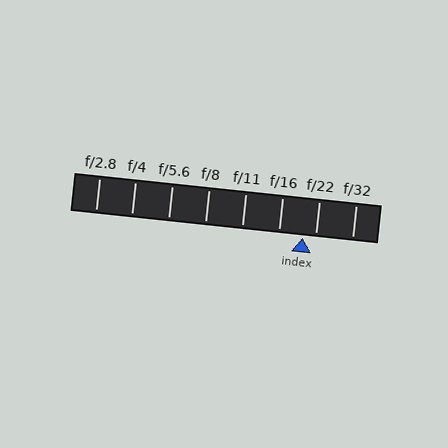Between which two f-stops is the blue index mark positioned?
The index mark is between f/16 and f/22.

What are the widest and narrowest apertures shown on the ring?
The widest aperture shown is f/2.8 and the narrowest is f/32.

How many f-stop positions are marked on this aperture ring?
There are 8 f-stop positions marked.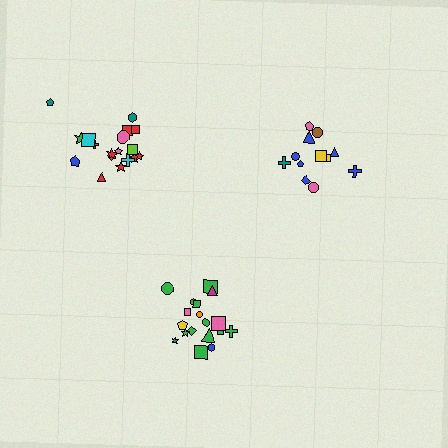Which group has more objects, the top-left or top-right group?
The top-left group.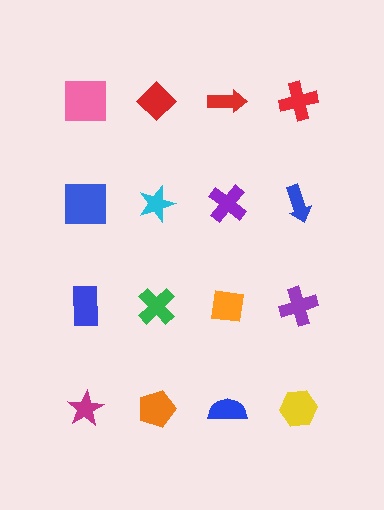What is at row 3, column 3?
An orange square.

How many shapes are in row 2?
4 shapes.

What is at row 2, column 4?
A blue arrow.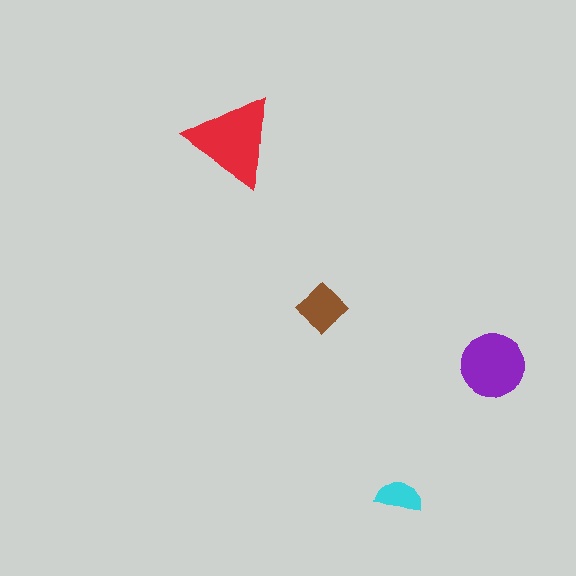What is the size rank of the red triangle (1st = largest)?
1st.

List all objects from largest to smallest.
The red triangle, the purple circle, the brown diamond, the cyan semicircle.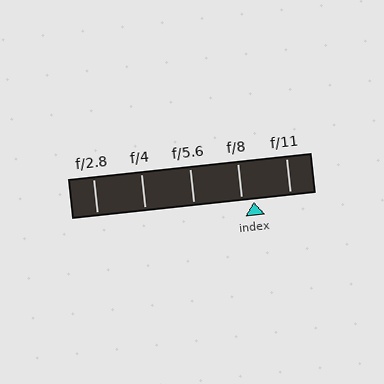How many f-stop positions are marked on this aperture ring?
There are 5 f-stop positions marked.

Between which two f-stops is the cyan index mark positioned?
The index mark is between f/8 and f/11.